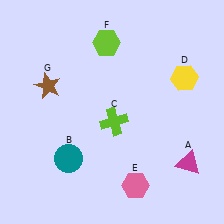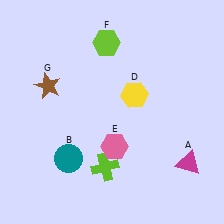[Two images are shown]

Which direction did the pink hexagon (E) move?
The pink hexagon (E) moved up.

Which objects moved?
The objects that moved are: the lime cross (C), the yellow hexagon (D), the pink hexagon (E).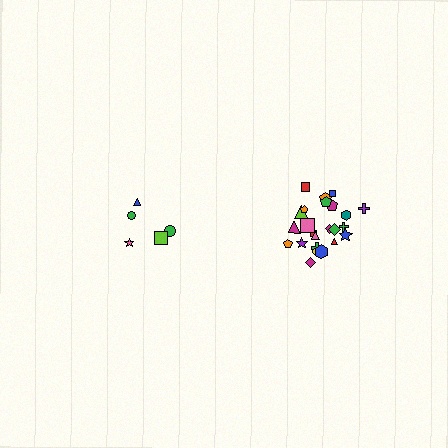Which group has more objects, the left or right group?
The right group.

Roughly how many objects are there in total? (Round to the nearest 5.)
Roughly 30 objects in total.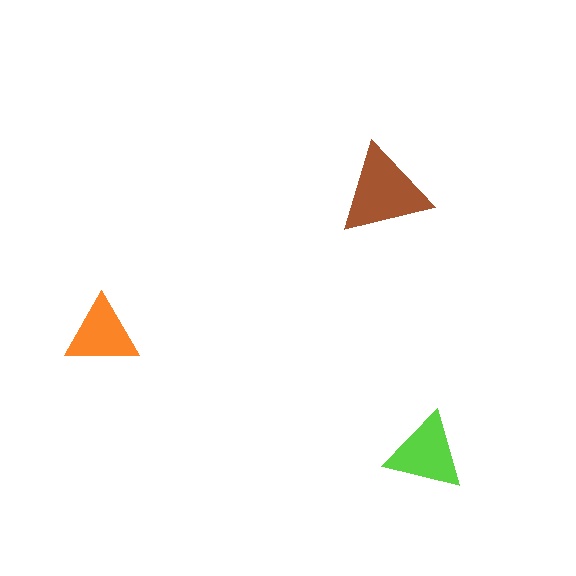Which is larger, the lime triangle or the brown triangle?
The brown one.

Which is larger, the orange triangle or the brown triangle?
The brown one.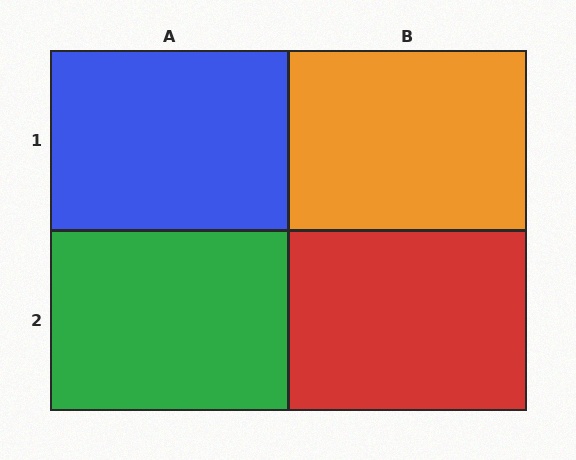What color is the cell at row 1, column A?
Blue.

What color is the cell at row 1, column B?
Orange.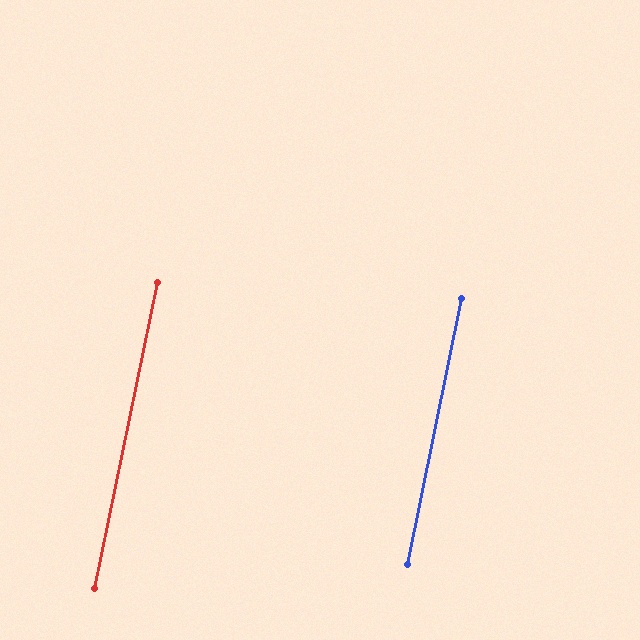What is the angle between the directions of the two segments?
Approximately 0 degrees.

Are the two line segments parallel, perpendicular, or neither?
Parallel — their directions differ by only 0.0°.